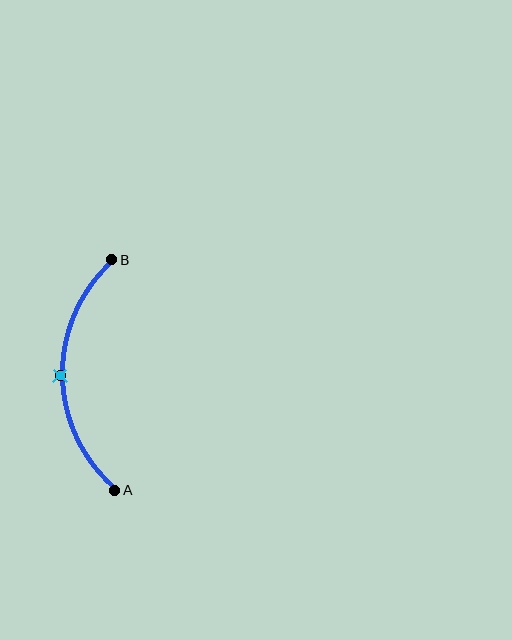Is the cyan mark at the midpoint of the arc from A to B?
Yes. The cyan mark lies on the arc at equal arc-length from both A and B — it is the arc midpoint.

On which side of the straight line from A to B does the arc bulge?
The arc bulges to the left of the straight line connecting A and B.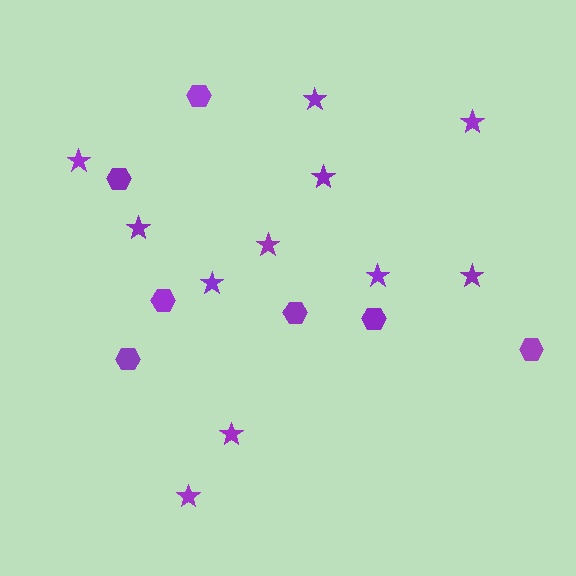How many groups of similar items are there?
There are 2 groups: one group of hexagons (7) and one group of stars (11).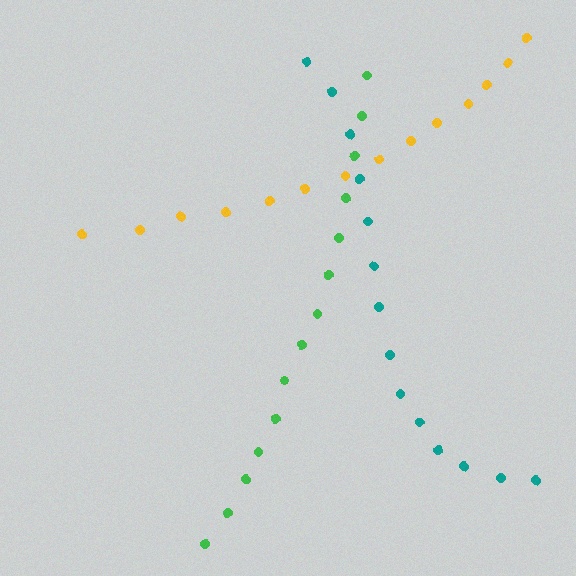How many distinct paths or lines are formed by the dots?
There are 3 distinct paths.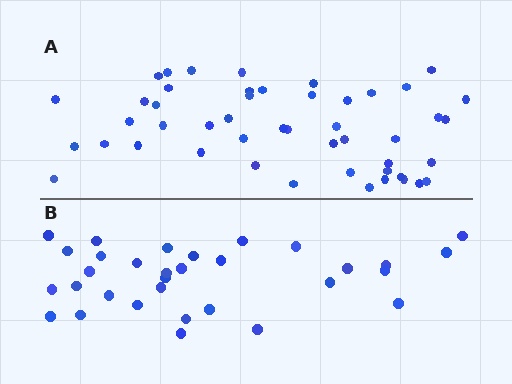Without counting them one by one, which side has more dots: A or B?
Region A (the top region) has more dots.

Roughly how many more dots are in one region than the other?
Region A has approximately 15 more dots than region B.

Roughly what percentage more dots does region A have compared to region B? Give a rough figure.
About 50% more.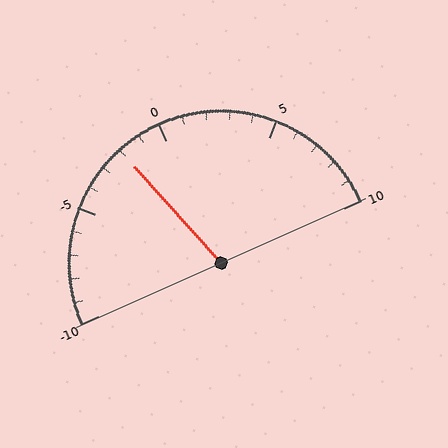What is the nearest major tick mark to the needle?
The nearest major tick mark is 0.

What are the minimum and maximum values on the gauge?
The gauge ranges from -10 to 10.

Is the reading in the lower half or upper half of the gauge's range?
The reading is in the lower half of the range (-10 to 10).